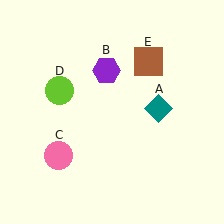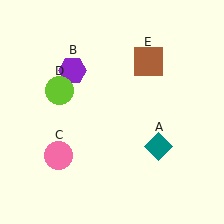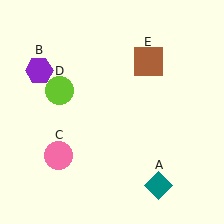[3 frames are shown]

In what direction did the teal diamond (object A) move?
The teal diamond (object A) moved down.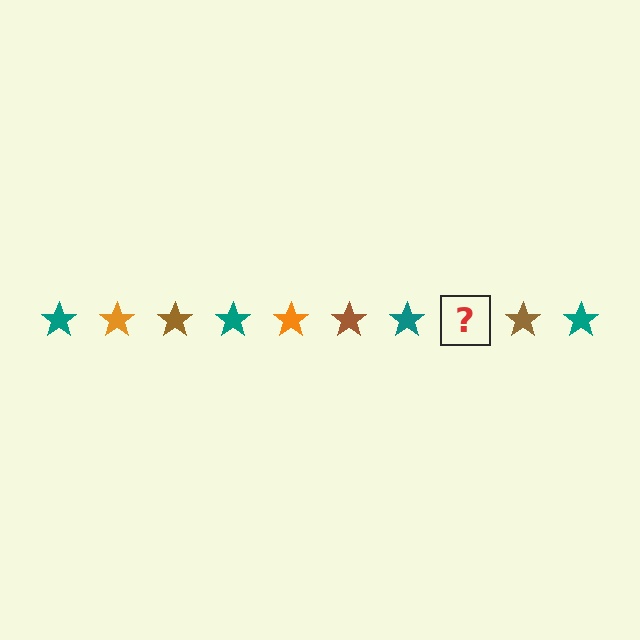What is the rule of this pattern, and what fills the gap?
The rule is that the pattern cycles through teal, orange, brown stars. The gap should be filled with an orange star.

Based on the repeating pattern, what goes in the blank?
The blank should be an orange star.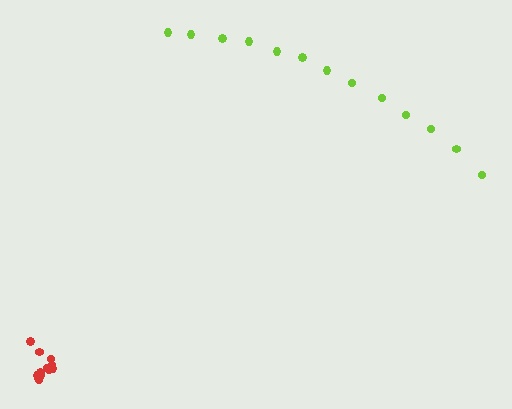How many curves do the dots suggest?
There are 2 distinct paths.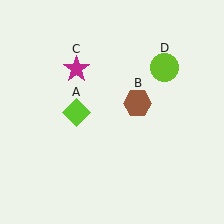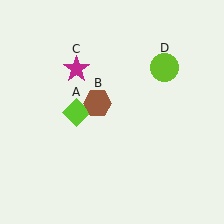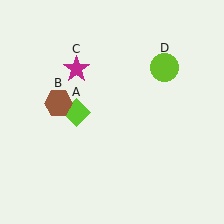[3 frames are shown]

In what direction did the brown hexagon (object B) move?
The brown hexagon (object B) moved left.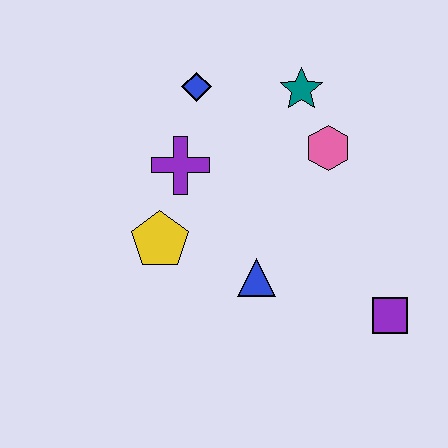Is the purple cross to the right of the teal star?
No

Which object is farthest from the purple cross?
The purple square is farthest from the purple cross.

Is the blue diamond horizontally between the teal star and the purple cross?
Yes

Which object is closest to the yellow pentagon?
The purple cross is closest to the yellow pentagon.